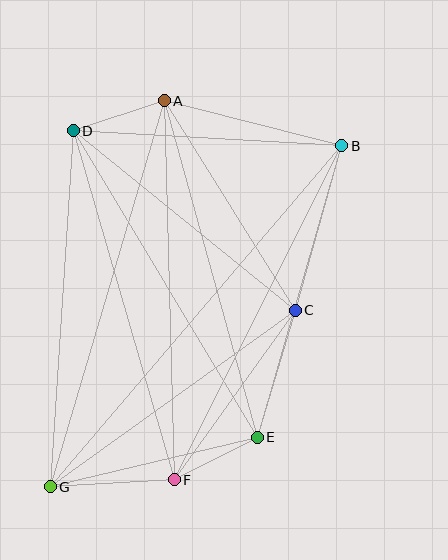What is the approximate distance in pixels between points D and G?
The distance between D and G is approximately 357 pixels.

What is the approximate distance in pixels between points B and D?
The distance between B and D is approximately 269 pixels.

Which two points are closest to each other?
Points E and F are closest to each other.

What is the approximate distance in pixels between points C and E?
The distance between C and E is approximately 132 pixels.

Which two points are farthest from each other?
Points B and G are farthest from each other.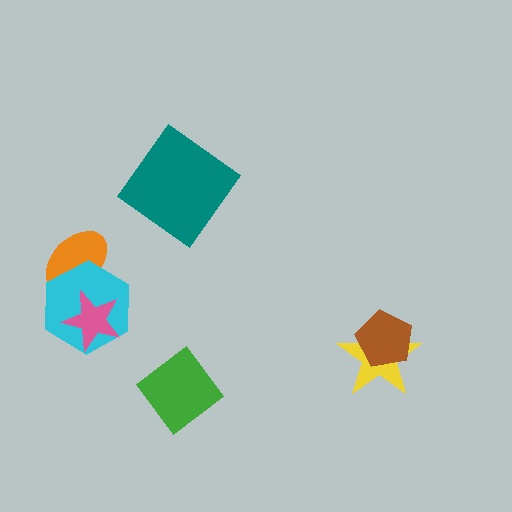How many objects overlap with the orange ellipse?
1 object overlaps with the orange ellipse.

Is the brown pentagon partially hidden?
No, no other shape covers it.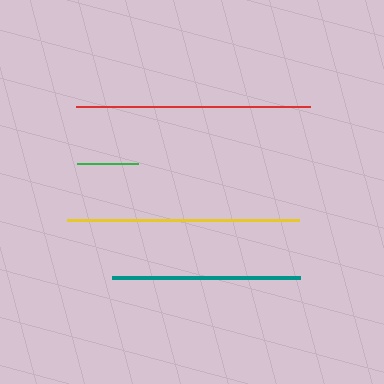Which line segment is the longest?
The red line is the longest at approximately 233 pixels.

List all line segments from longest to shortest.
From longest to shortest: red, yellow, teal, green.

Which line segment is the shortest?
The green line is the shortest at approximately 61 pixels.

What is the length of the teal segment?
The teal segment is approximately 189 pixels long.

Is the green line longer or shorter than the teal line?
The teal line is longer than the green line.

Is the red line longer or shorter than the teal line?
The red line is longer than the teal line.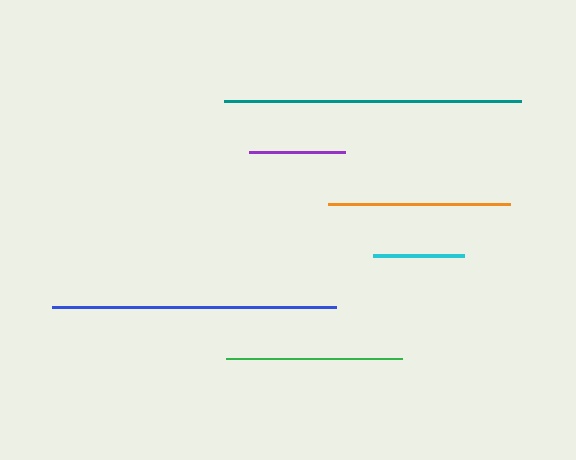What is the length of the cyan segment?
The cyan segment is approximately 92 pixels long.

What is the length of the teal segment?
The teal segment is approximately 296 pixels long.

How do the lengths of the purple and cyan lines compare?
The purple and cyan lines are approximately the same length.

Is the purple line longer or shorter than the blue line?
The blue line is longer than the purple line.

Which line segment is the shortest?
The cyan line is the shortest at approximately 92 pixels.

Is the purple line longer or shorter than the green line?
The green line is longer than the purple line.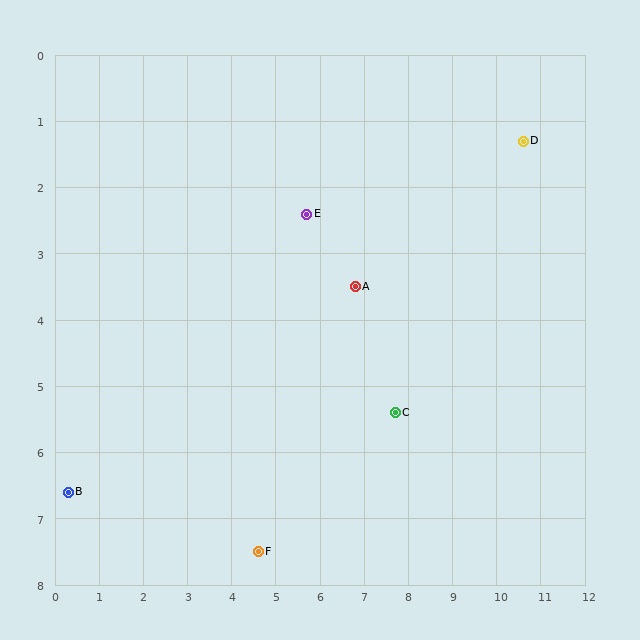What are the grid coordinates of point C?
Point C is at approximately (7.7, 5.4).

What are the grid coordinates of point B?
Point B is at approximately (0.3, 6.6).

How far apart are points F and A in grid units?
Points F and A are about 4.6 grid units apart.